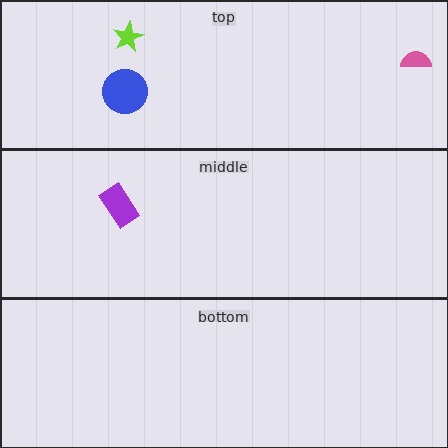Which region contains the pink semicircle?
The top region.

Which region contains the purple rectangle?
The middle region.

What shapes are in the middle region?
The purple rectangle.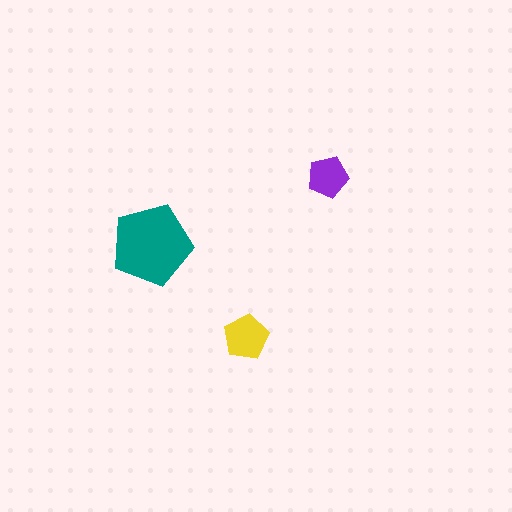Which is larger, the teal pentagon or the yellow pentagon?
The teal one.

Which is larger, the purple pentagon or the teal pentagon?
The teal one.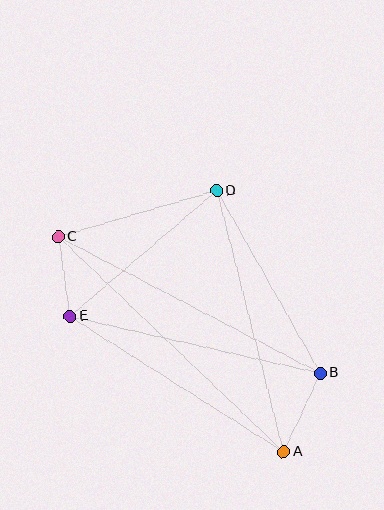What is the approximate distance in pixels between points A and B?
The distance between A and B is approximately 87 pixels.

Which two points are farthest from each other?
Points A and C are farthest from each other.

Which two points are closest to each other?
Points C and E are closest to each other.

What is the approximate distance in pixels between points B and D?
The distance between B and D is approximately 210 pixels.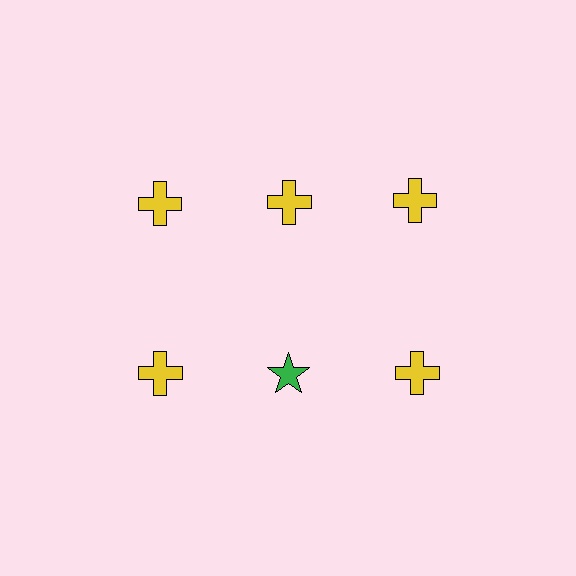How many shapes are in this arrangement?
There are 6 shapes arranged in a grid pattern.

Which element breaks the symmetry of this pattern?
The green star in the second row, second from left column breaks the symmetry. All other shapes are yellow crosses.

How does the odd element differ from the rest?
It differs in both color (green instead of yellow) and shape (star instead of cross).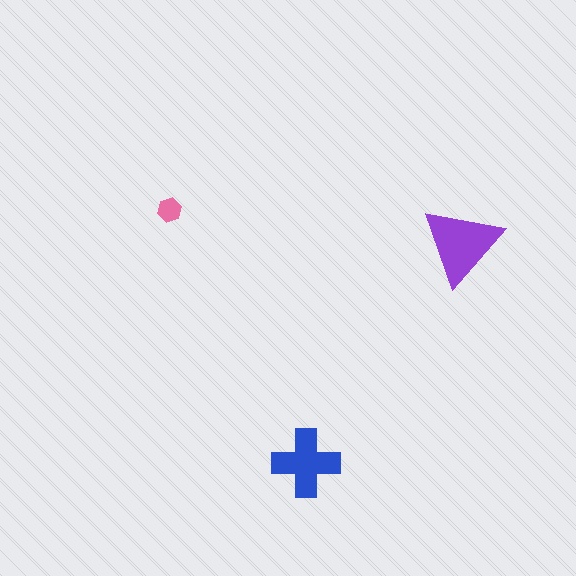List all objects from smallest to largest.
The pink hexagon, the blue cross, the purple triangle.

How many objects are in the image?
There are 3 objects in the image.